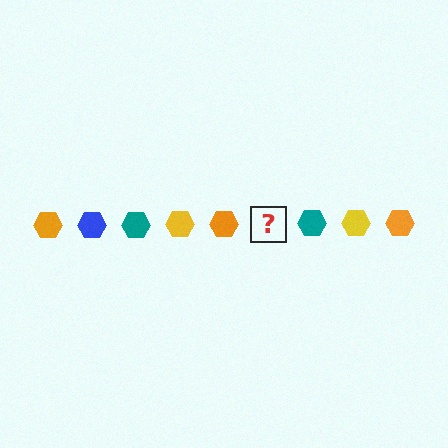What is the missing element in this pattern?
The missing element is a blue hexagon.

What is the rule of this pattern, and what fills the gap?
The rule is that the pattern cycles through orange, blue, teal, yellow hexagons. The gap should be filled with a blue hexagon.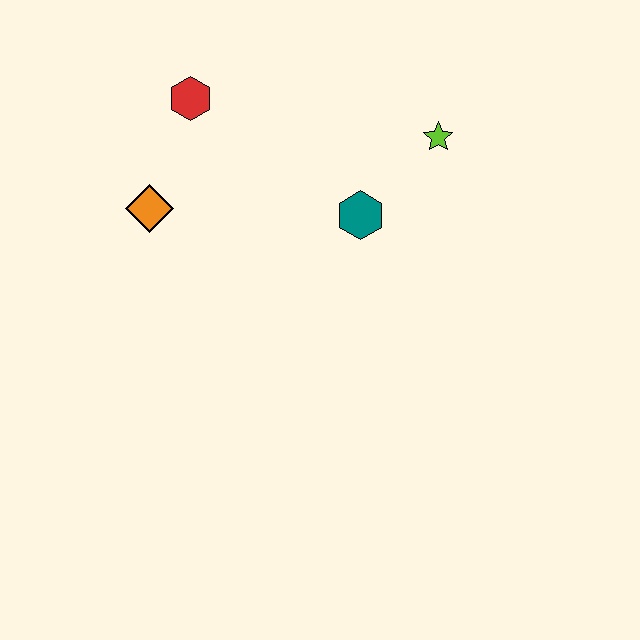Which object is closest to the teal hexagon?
The lime star is closest to the teal hexagon.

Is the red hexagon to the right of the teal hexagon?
No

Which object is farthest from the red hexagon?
The lime star is farthest from the red hexagon.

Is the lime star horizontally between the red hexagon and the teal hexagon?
No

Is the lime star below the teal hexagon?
No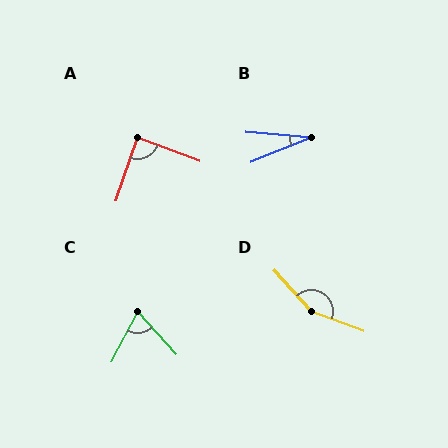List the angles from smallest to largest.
B (27°), C (70°), A (88°), D (153°).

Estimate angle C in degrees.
Approximately 70 degrees.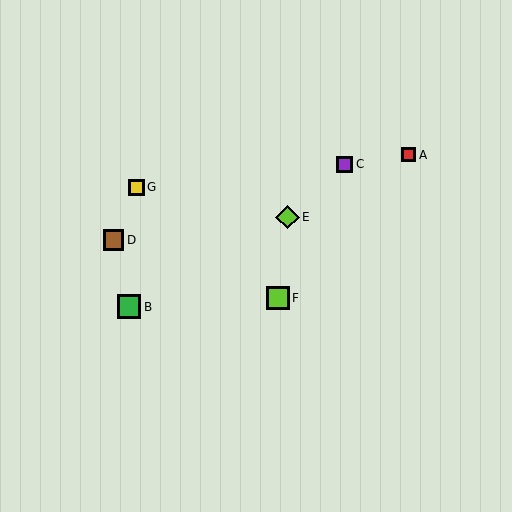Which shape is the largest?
The green square (labeled B) is the largest.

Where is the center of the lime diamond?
The center of the lime diamond is at (287, 217).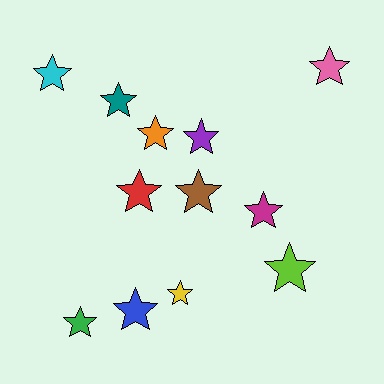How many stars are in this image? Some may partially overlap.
There are 12 stars.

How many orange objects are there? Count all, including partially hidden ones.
There is 1 orange object.